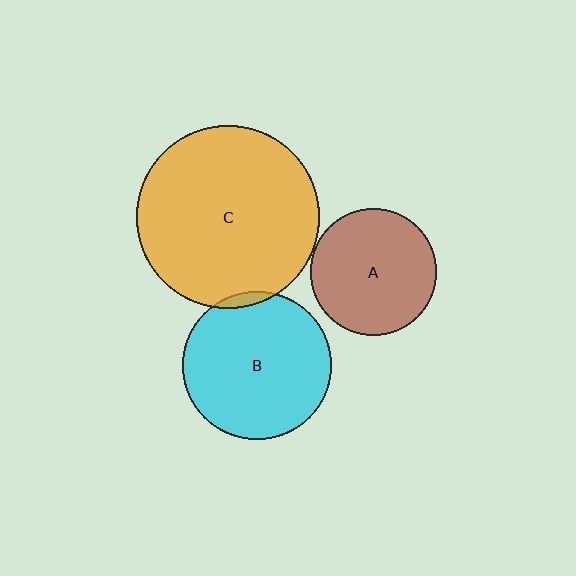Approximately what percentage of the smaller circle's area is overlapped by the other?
Approximately 5%.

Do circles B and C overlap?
Yes.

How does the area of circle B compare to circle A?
Approximately 1.4 times.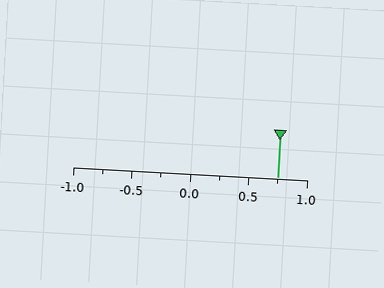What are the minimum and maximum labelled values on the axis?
The axis runs from -1.0 to 1.0.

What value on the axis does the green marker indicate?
The marker indicates approximately 0.75.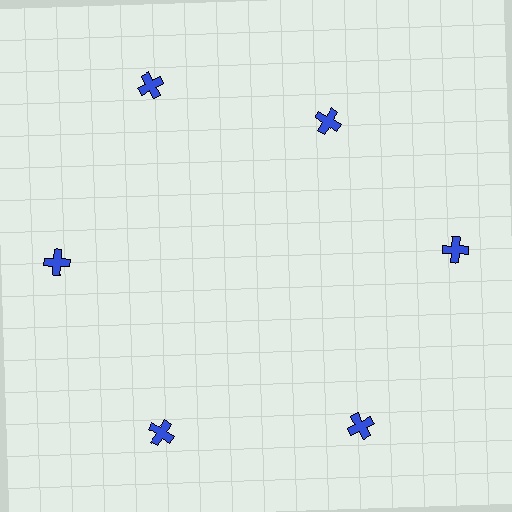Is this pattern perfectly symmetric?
No. The 6 blue crosses are arranged in a ring, but one element near the 1 o'clock position is pulled inward toward the center, breaking the 6-fold rotational symmetry.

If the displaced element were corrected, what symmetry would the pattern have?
It would have 6-fold rotational symmetry — the pattern would map onto itself every 60 degrees.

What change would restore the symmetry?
The symmetry would be restored by moving it outward, back onto the ring so that all 6 crosses sit at equal angles and equal distance from the center.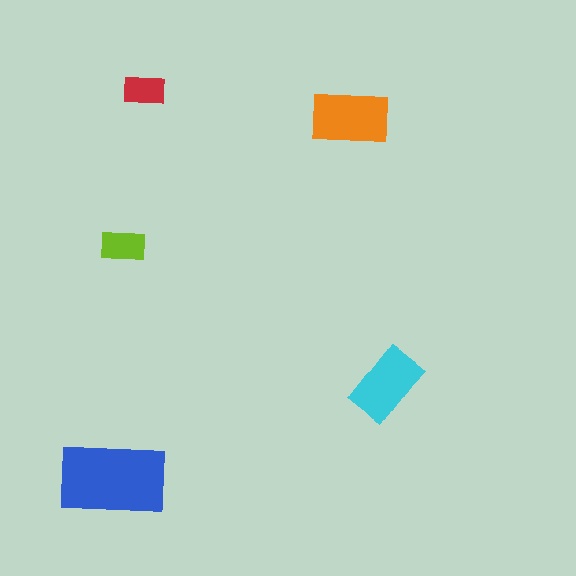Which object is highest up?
The red rectangle is topmost.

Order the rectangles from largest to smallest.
the blue one, the orange one, the cyan one, the lime one, the red one.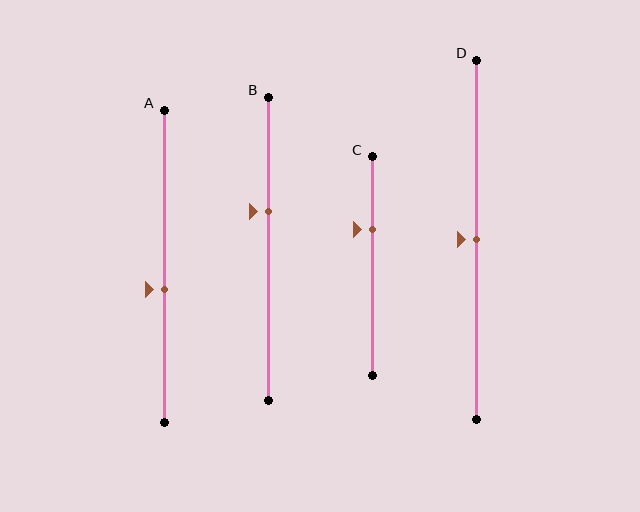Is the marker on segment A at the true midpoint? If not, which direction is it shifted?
No, the marker on segment A is shifted downward by about 7% of the segment length.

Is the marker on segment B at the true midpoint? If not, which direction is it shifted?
No, the marker on segment B is shifted upward by about 12% of the segment length.